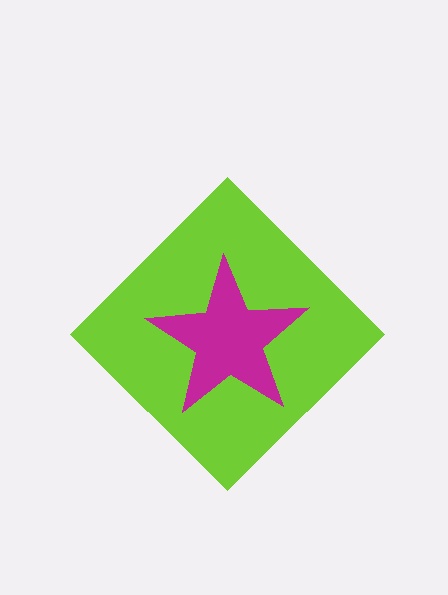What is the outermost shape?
The lime diamond.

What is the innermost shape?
The magenta star.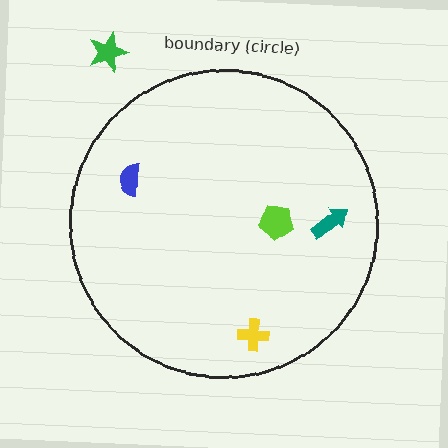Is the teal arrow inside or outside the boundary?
Inside.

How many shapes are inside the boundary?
4 inside, 1 outside.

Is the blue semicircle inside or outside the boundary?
Inside.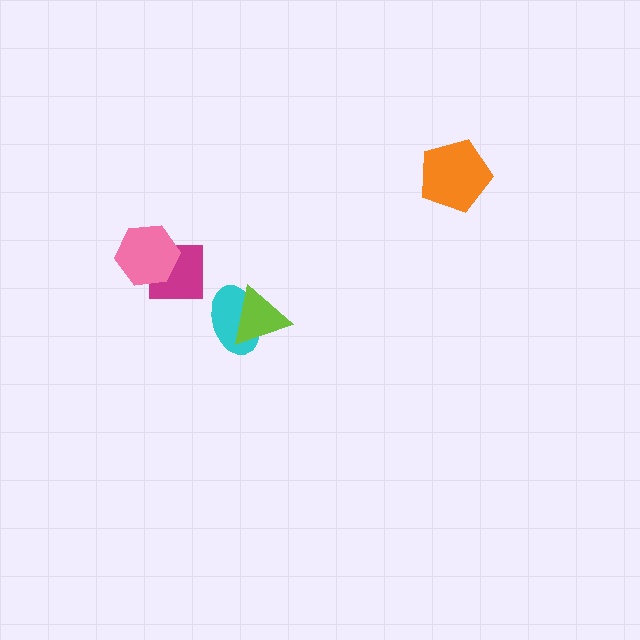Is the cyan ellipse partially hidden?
Yes, it is partially covered by another shape.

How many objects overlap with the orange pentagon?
0 objects overlap with the orange pentagon.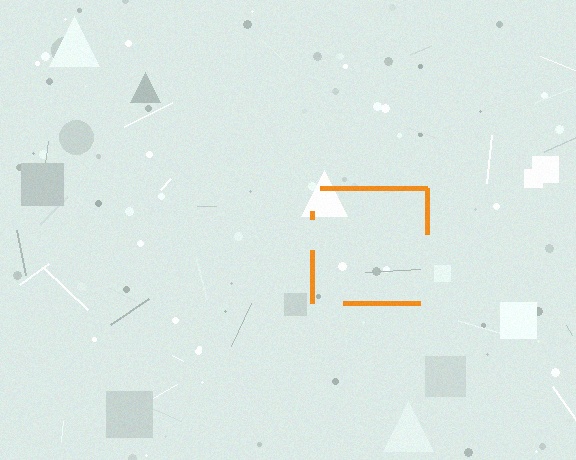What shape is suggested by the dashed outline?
The dashed outline suggests a square.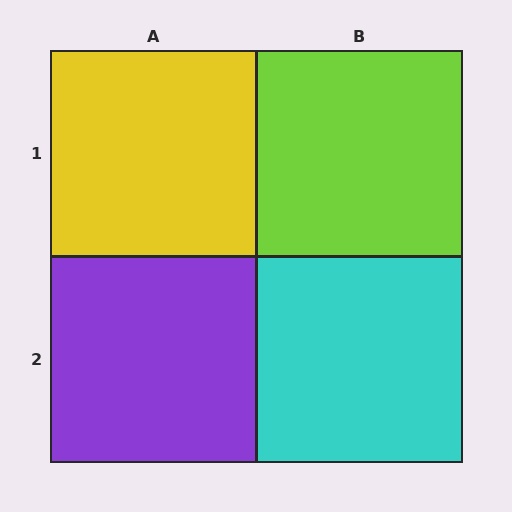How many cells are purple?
1 cell is purple.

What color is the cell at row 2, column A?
Purple.